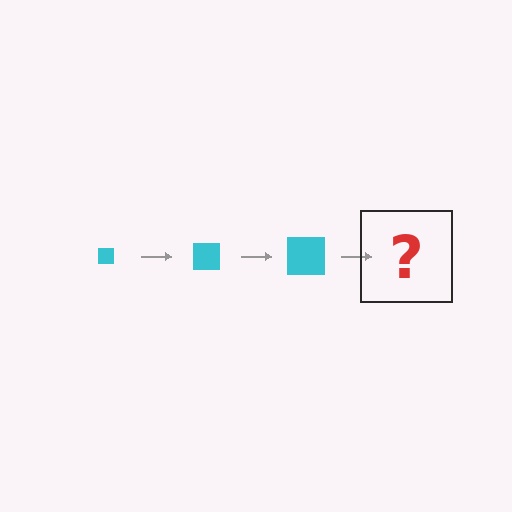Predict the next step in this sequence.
The next step is a cyan square, larger than the previous one.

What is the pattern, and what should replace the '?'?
The pattern is that the square gets progressively larger each step. The '?' should be a cyan square, larger than the previous one.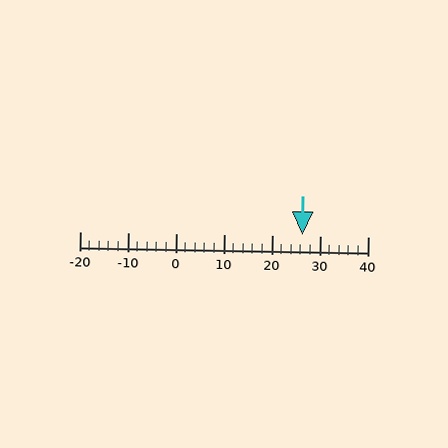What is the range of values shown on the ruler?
The ruler shows values from -20 to 40.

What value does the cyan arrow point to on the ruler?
The cyan arrow points to approximately 26.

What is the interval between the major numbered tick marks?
The major tick marks are spaced 10 units apart.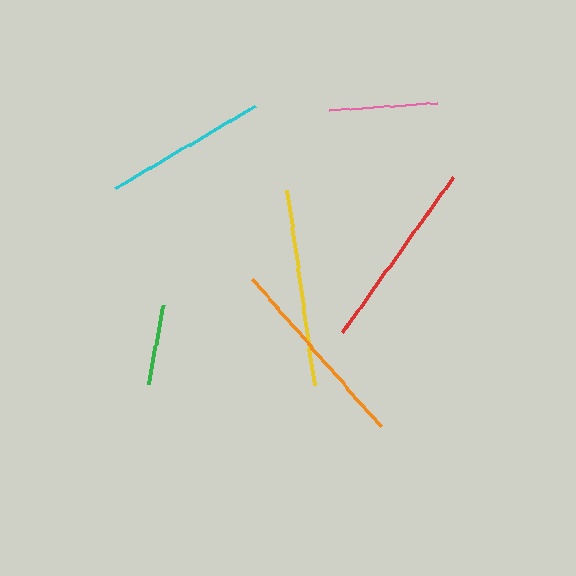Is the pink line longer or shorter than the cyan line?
The cyan line is longer than the pink line.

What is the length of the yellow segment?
The yellow segment is approximately 197 pixels long.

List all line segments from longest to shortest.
From longest to shortest: yellow, orange, red, cyan, pink, green.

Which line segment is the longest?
The yellow line is the longest at approximately 197 pixels.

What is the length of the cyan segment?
The cyan segment is approximately 162 pixels long.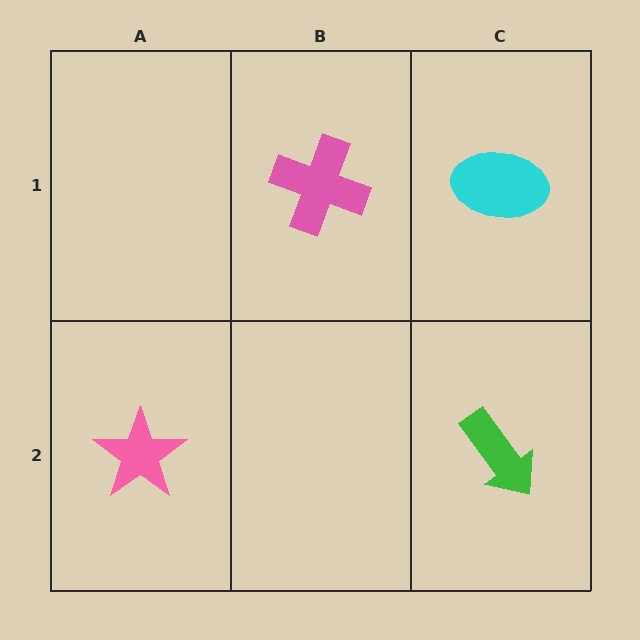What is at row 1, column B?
A pink cross.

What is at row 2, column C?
A green arrow.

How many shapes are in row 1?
2 shapes.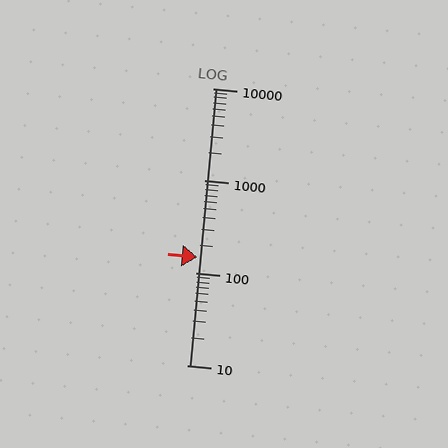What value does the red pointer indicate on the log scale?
The pointer indicates approximately 150.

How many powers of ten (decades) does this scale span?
The scale spans 3 decades, from 10 to 10000.